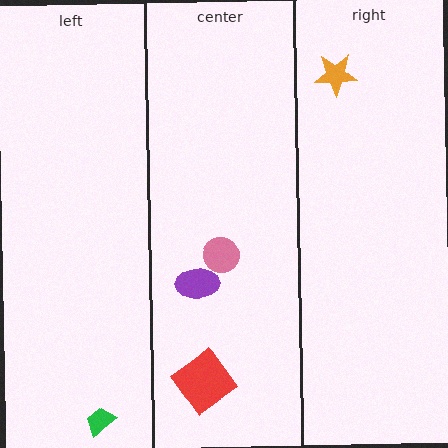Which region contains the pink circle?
The center region.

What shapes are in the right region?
The orange star.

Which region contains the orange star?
The right region.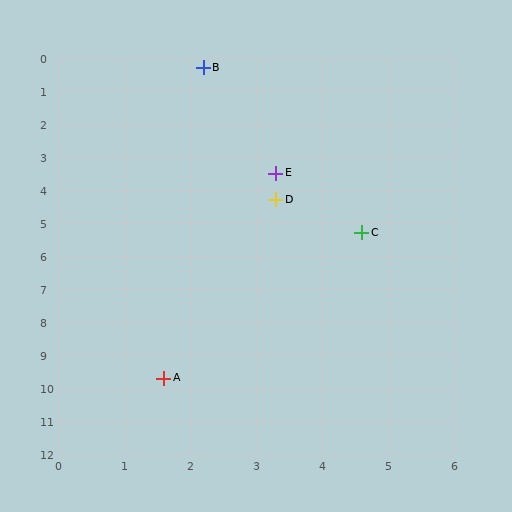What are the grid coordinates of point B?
Point B is at approximately (2.2, 0.3).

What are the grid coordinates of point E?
Point E is at approximately (3.3, 3.5).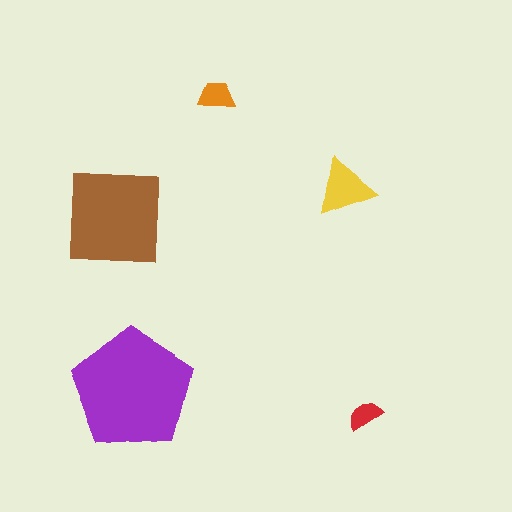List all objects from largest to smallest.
The purple pentagon, the brown square, the yellow triangle, the orange trapezoid, the red semicircle.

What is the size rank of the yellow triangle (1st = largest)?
3rd.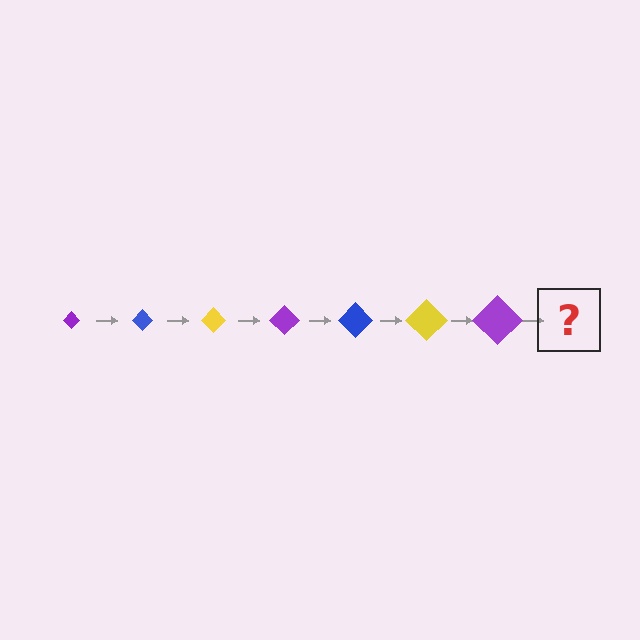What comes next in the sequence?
The next element should be a blue diamond, larger than the previous one.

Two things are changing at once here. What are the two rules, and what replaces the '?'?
The two rules are that the diamond grows larger each step and the color cycles through purple, blue, and yellow. The '?' should be a blue diamond, larger than the previous one.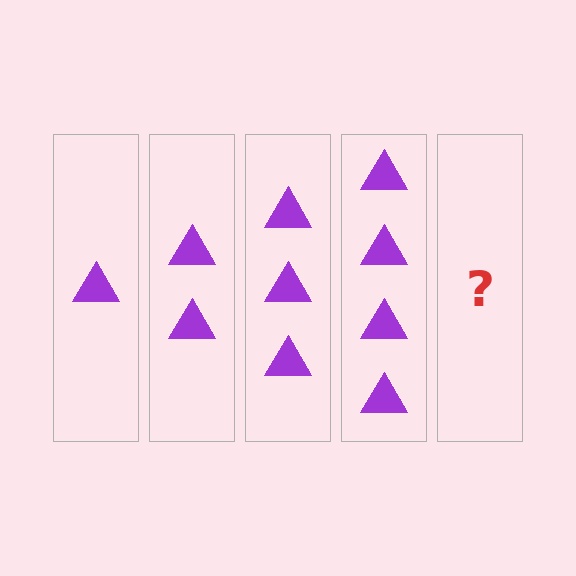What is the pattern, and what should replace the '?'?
The pattern is that each step adds one more triangle. The '?' should be 5 triangles.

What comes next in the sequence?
The next element should be 5 triangles.